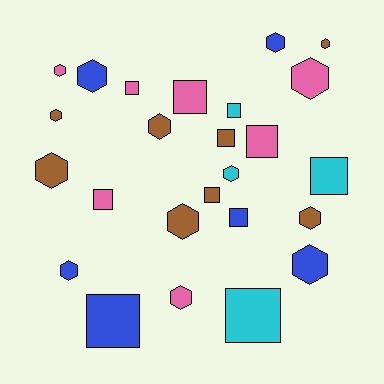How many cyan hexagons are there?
There is 1 cyan hexagon.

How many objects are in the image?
There are 25 objects.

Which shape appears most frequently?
Hexagon, with 14 objects.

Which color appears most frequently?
Brown, with 8 objects.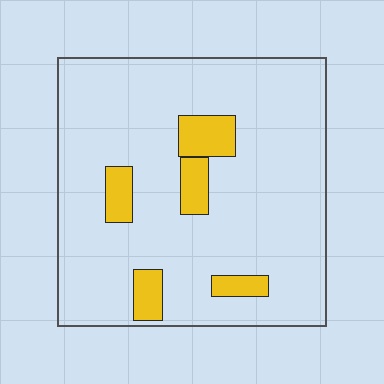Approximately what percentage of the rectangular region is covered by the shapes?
Approximately 10%.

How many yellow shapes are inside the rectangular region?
5.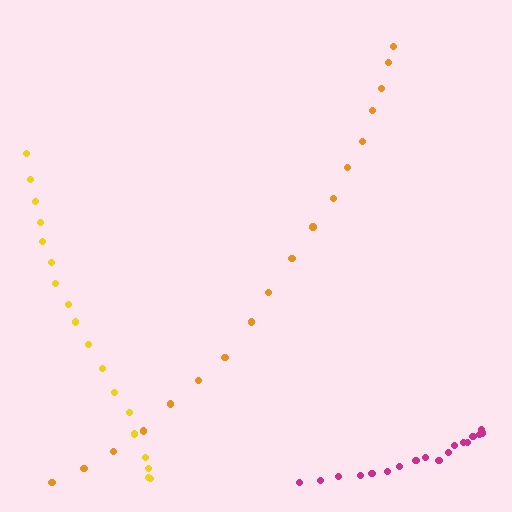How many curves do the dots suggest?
There are 3 distinct paths.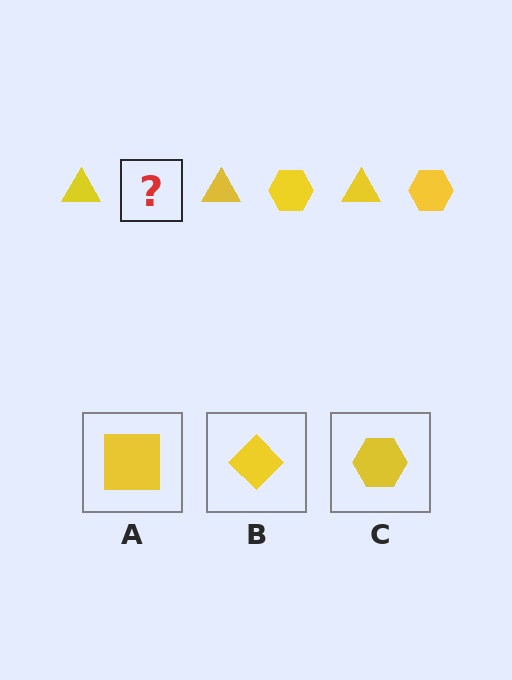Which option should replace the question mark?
Option C.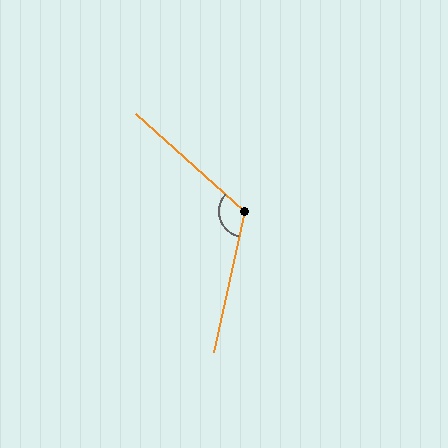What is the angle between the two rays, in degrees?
Approximately 120 degrees.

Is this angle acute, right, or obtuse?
It is obtuse.